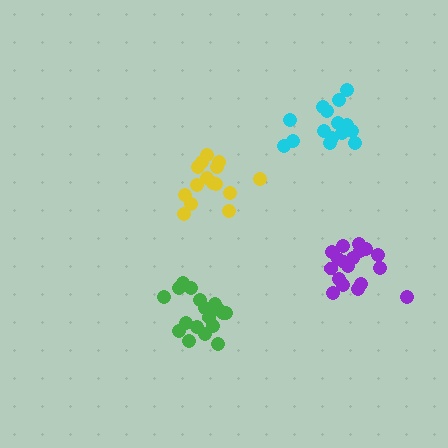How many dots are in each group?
Group 1: 18 dots, Group 2: 18 dots, Group 3: 15 dots, Group 4: 15 dots (66 total).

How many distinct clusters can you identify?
There are 4 distinct clusters.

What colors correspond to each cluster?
The clusters are colored: green, purple, yellow, cyan.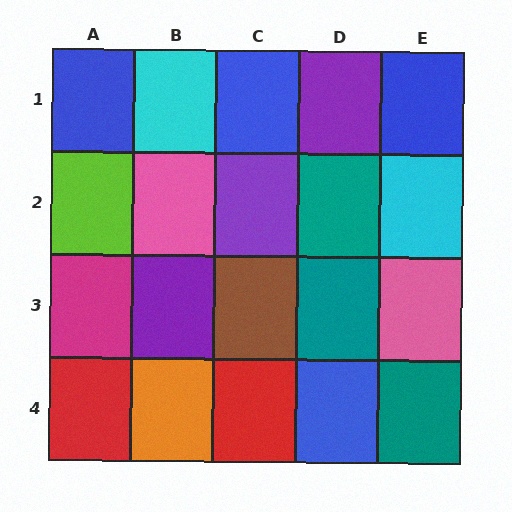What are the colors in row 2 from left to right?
Lime, pink, purple, teal, cyan.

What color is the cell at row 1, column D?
Purple.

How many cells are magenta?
1 cell is magenta.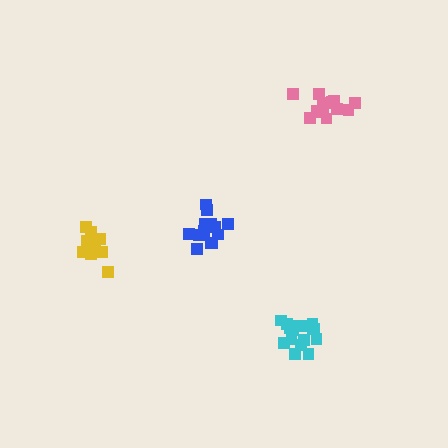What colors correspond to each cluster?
The clusters are colored: yellow, pink, blue, cyan.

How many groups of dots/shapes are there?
There are 4 groups.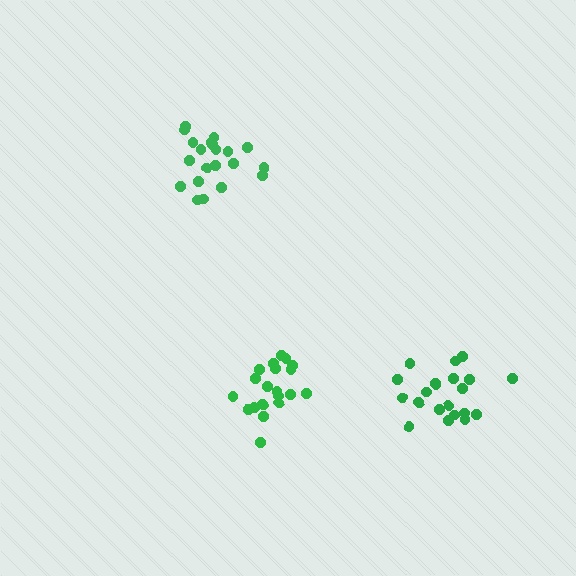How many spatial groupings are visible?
There are 3 spatial groupings.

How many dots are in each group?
Group 1: 21 dots, Group 2: 21 dots, Group 3: 20 dots (62 total).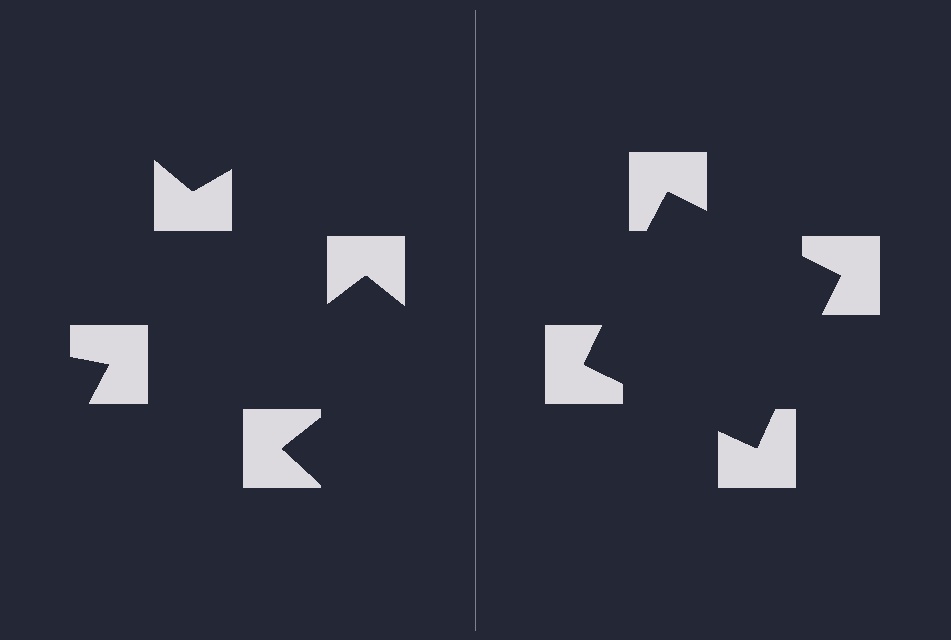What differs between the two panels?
The notched squares are positioned identically on both sides; only the wedge orientations differ. On the right they align to a square; on the left they are misaligned.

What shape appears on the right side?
An illusory square.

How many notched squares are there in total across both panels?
8 — 4 on each side.